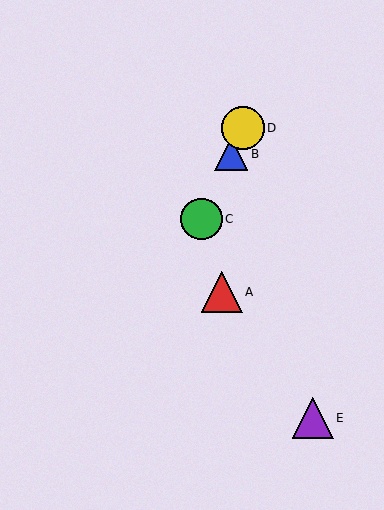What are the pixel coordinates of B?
Object B is at (231, 154).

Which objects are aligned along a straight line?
Objects B, C, D are aligned along a straight line.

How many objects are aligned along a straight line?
3 objects (B, C, D) are aligned along a straight line.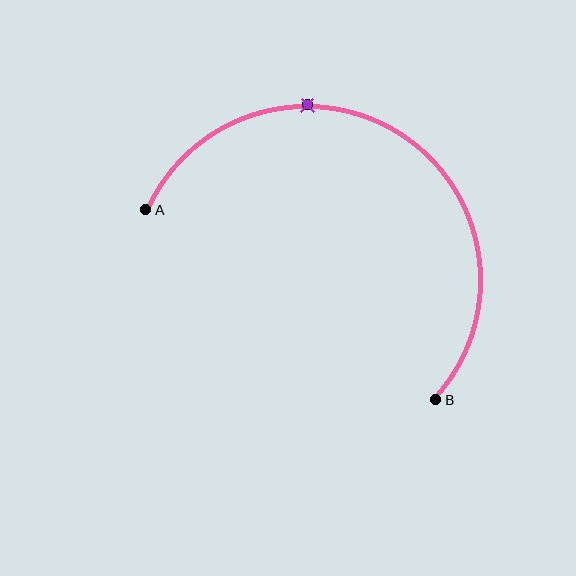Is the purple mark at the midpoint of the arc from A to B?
No. The purple mark lies on the arc but is closer to endpoint A. The arc midpoint would be at the point on the curve equidistant along the arc from both A and B.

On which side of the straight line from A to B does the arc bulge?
The arc bulges above the straight line connecting A and B.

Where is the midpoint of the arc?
The arc midpoint is the point on the curve farthest from the straight line joining A and B. It sits above that line.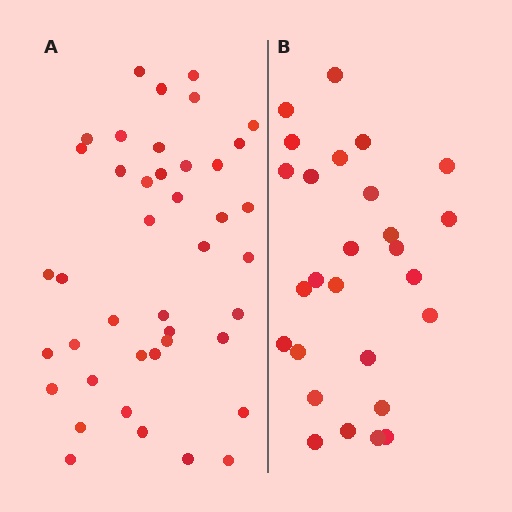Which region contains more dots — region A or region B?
Region A (the left region) has more dots.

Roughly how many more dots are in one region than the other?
Region A has approximately 15 more dots than region B.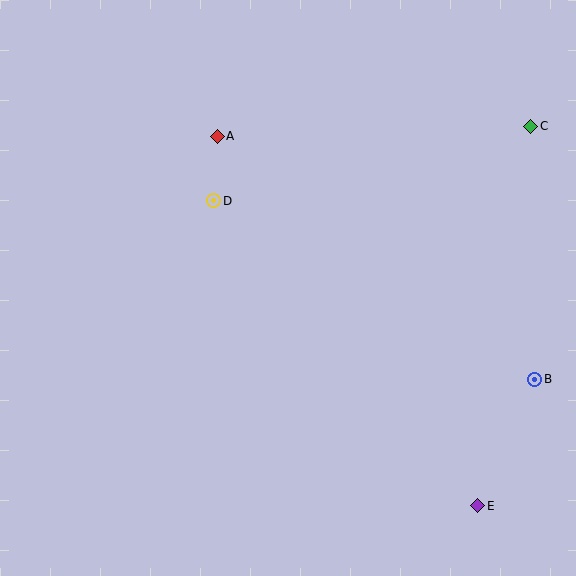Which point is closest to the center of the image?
Point D at (214, 201) is closest to the center.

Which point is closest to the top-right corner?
Point C is closest to the top-right corner.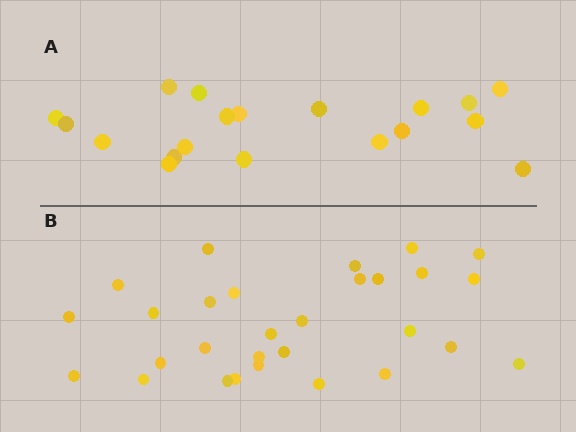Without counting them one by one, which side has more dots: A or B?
Region B (the bottom region) has more dots.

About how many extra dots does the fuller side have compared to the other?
Region B has roughly 10 or so more dots than region A.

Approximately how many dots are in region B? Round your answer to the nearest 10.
About 30 dots. (The exact count is 29, which rounds to 30.)